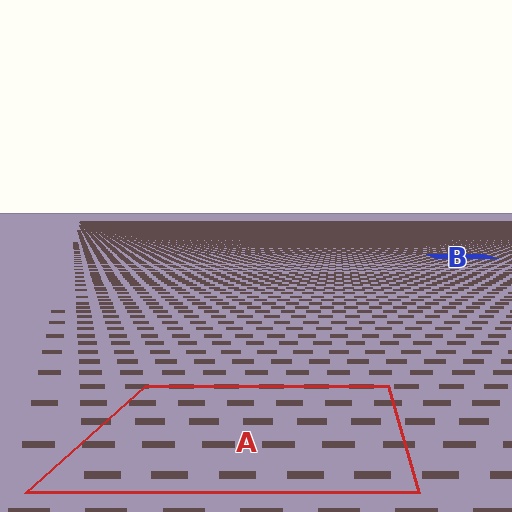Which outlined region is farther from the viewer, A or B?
Region B is farther from the viewer — the texture elements inside it appear smaller and more densely packed.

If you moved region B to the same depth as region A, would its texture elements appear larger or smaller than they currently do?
They would appear larger. At a closer depth, the same texture elements are projected at a bigger on-screen size.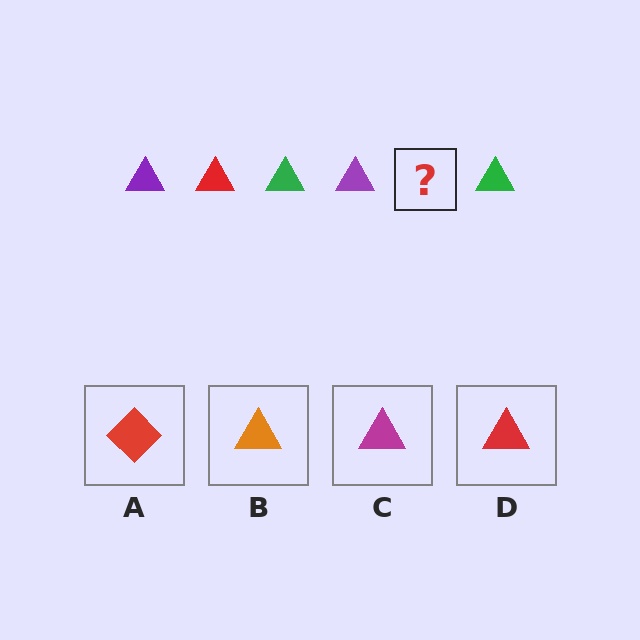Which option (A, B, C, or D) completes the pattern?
D.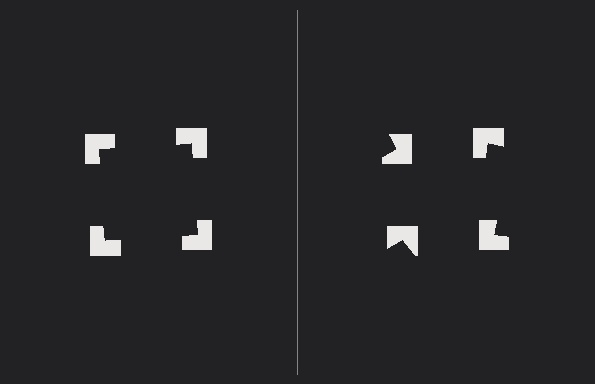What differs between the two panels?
The notched squares are positioned identically on both sides; only the wedge orientations differ. On the left they align to a square; on the right they are misaligned.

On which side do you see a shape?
An illusory square appears on the left side. On the right side the wedge cuts are rotated, so no coherent shape forms.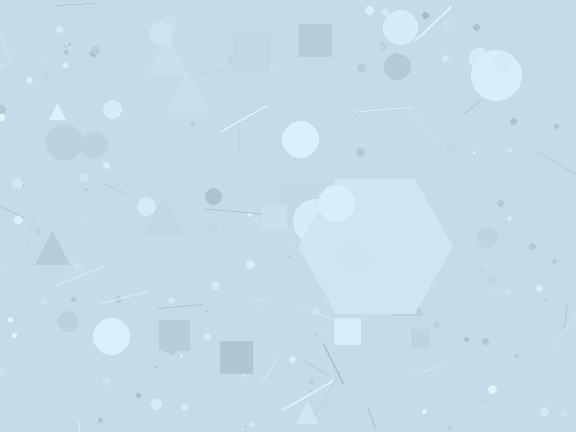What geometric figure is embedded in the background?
A hexagon is embedded in the background.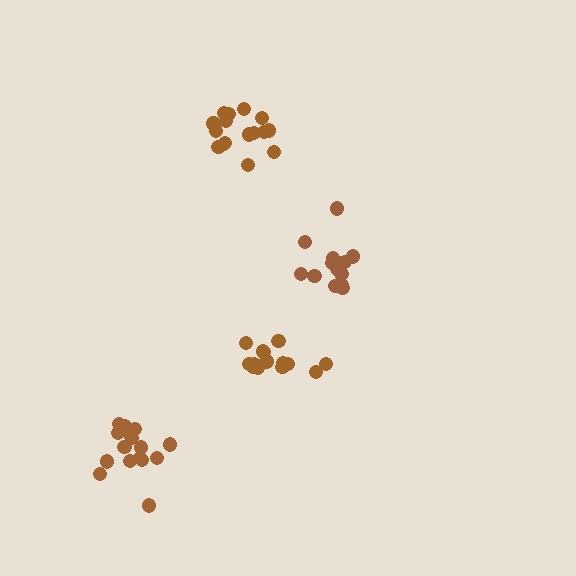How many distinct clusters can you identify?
There are 4 distinct clusters.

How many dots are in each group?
Group 1: 16 dots, Group 2: 16 dots, Group 3: 14 dots, Group 4: 14 dots (60 total).